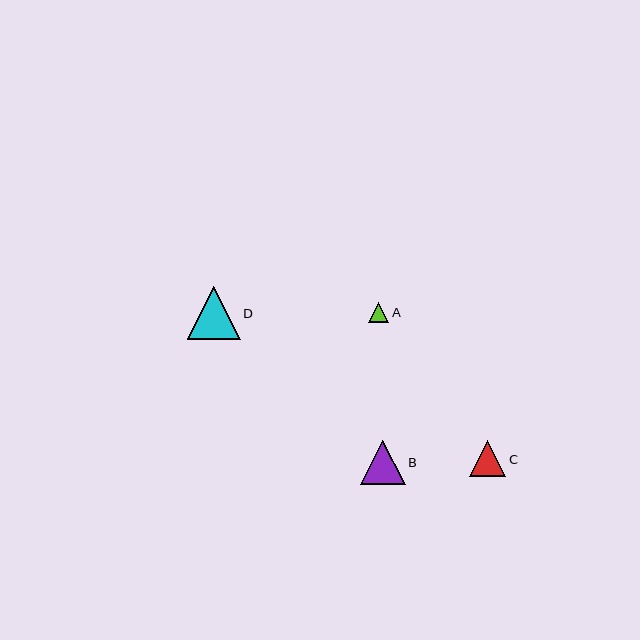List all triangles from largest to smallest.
From largest to smallest: D, B, C, A.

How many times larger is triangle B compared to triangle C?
Triangle B is approximately 1.2 times the size of triangle C.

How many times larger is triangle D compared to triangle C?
Triangle D is approximately 1.5 times the size of triangle C.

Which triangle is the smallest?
Triangle A is the smallest with a size of approximately 20 pixels.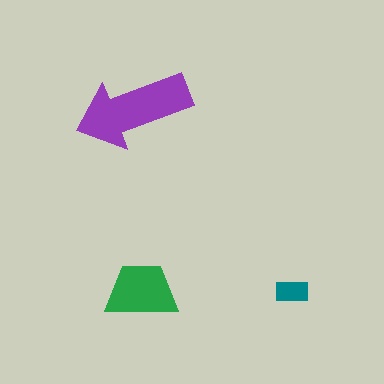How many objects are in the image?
There are 3 objects in the image.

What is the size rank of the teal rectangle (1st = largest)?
3rd.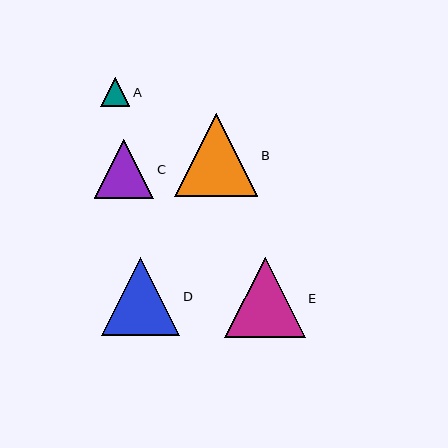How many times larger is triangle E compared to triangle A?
Triangle E is approximately 2.8 times the size of triangle A.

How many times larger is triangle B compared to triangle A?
Triangle B is approximately 2.9 times the size of triangle A.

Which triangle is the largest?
Triangle B is the largest with a size of approximately 83 pixels.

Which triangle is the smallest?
Triangle A is the smallest with a size of approximately 29 pixels.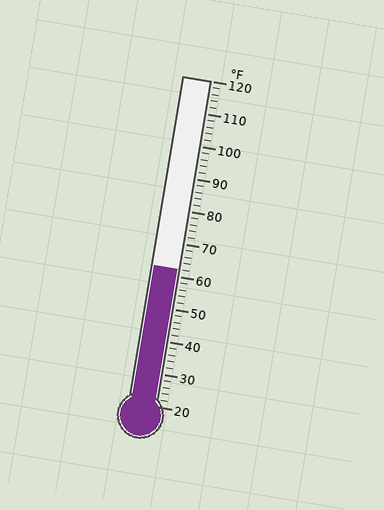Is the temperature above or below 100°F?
The temperature is below 100°F.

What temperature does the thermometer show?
The thermometer shows approximately 62°F.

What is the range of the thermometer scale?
The thermometer scale ranges from 20°F to 120°F.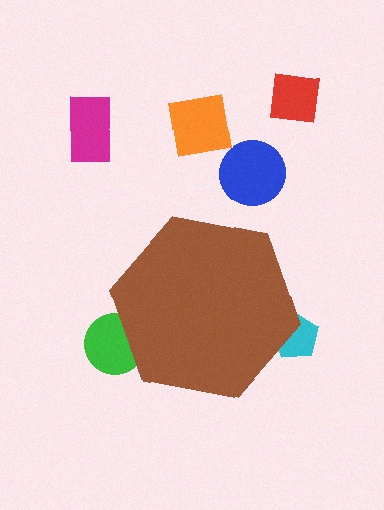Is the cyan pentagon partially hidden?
Yes, the cyan pentagon is partially hidden behind the brown hexagon.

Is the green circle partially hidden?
Yes, the green circle is partially hidden behind the brown hexagon.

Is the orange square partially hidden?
No, the orange square is fully visible.